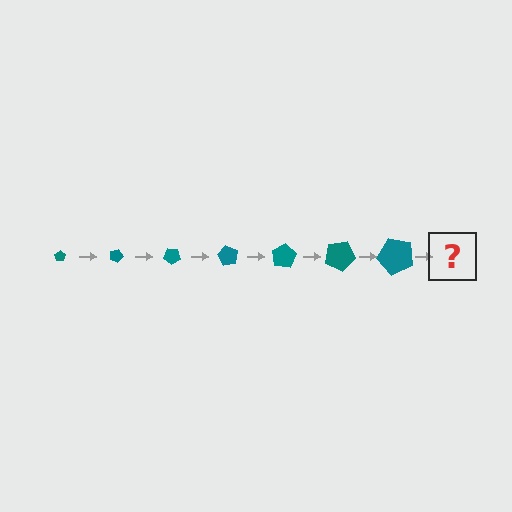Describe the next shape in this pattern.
It should be a pentagon, larger than the previous one and rotated 140 degrees from the start.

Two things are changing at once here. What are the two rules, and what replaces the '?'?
The two rules are that the pentagon grows larger each step and it rotates 20 degrees each step. The '?' should be a pentagon, larger than the previous one and rotated 140 degrees from the start.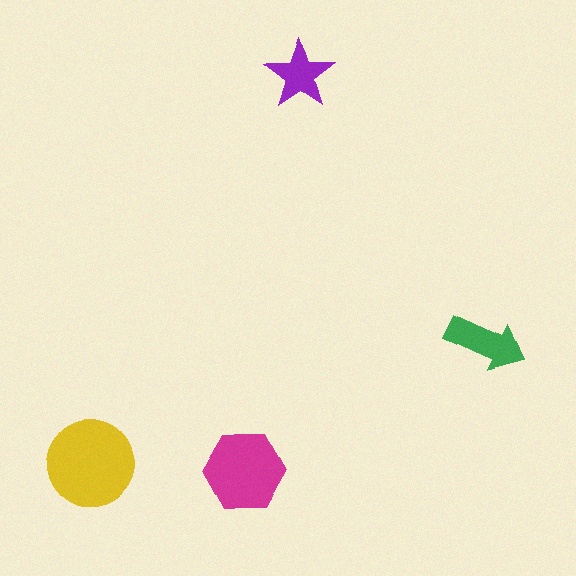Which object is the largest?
The yellow circle.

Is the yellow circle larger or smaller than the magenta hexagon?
Larger.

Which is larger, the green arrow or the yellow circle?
The yellow circle.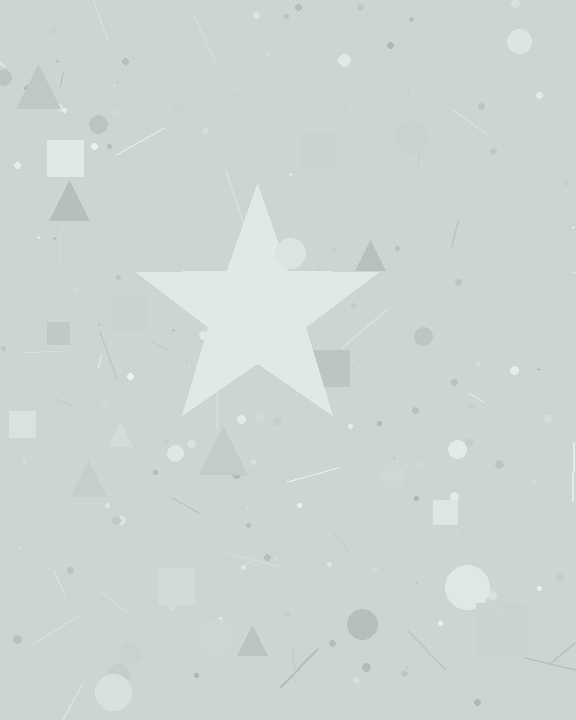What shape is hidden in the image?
A star is hidden in the image.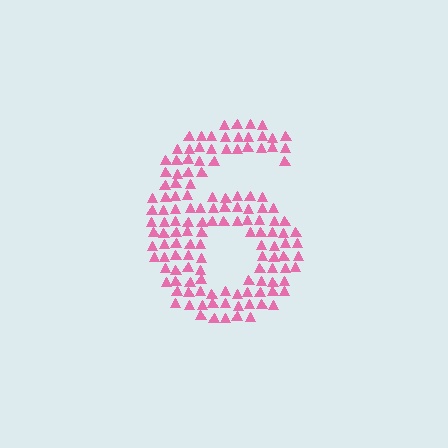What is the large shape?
The large shape is the digit 6.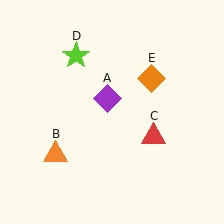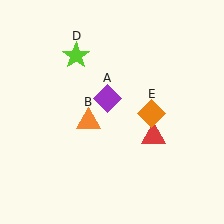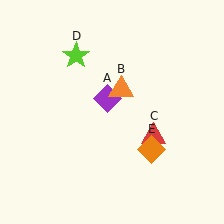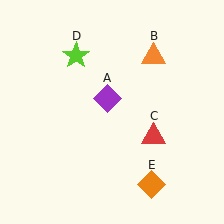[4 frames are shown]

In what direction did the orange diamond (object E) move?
The orange diamond (object E) moved down.